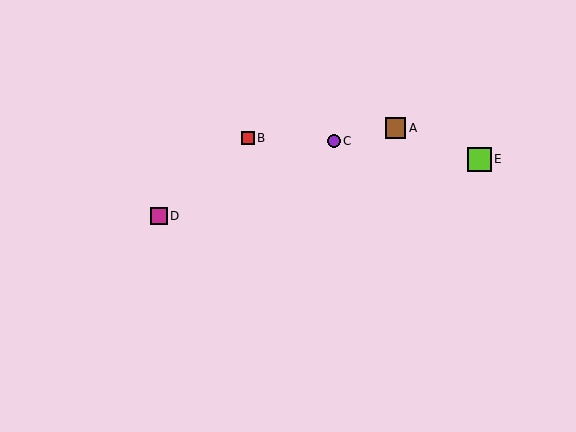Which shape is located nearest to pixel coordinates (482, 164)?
The lime square (labeled E) at (479, 160) is nearest to that location.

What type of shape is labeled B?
Shape B is a red square.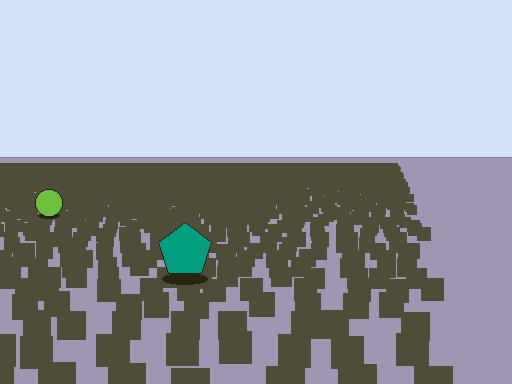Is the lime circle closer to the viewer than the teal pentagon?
No. The teal pentagon is closer — you can tell from the texture gradient: the ground texture is coarser near it.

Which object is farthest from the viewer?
The lime circle is farthest from the viewer. It appears smaller and the ground texture around it is denser.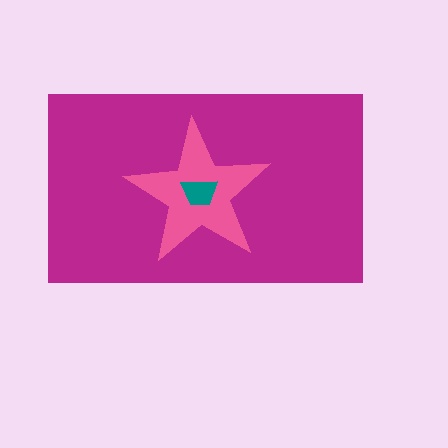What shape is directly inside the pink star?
The teal trapezoid.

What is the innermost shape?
The teal trapezoid.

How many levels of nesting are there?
3.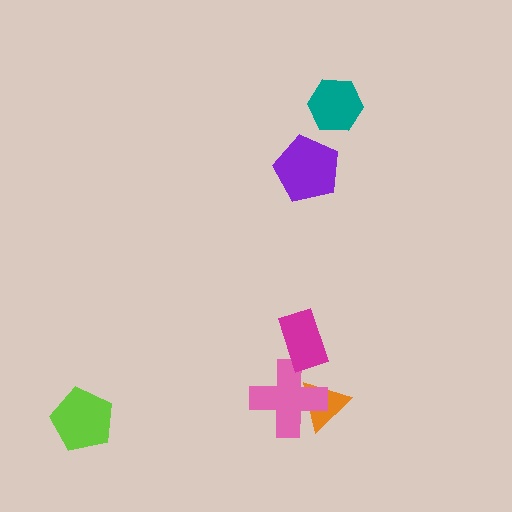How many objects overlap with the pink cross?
2 objects overlap with the pink cross.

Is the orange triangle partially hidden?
Yes, it is partially covered by another shape.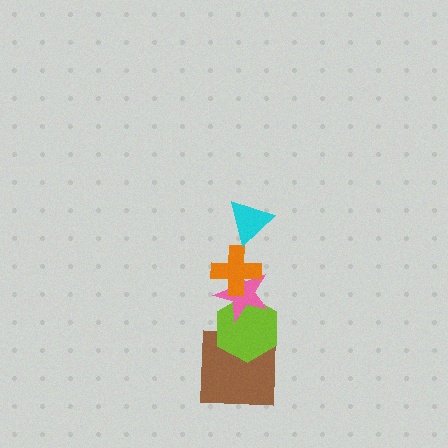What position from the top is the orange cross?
The orange cross is 2nd from the top.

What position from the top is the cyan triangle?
The cyan triangle is 1st from the top.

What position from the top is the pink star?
The pink star is 3rd from the top.